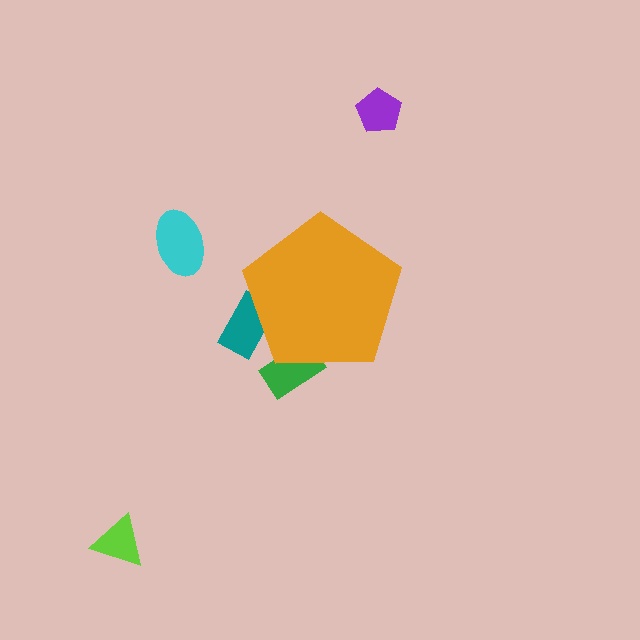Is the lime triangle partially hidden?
No, the lime triangle is fully visible.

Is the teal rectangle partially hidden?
Yes, the teal rectangle is partially hidden behind the orange pentagon.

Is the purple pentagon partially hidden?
No, the purple pentagon is fully visible.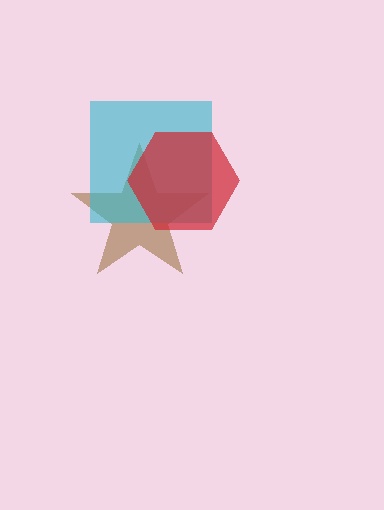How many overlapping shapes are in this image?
There are 3 overlapping shapes in the image.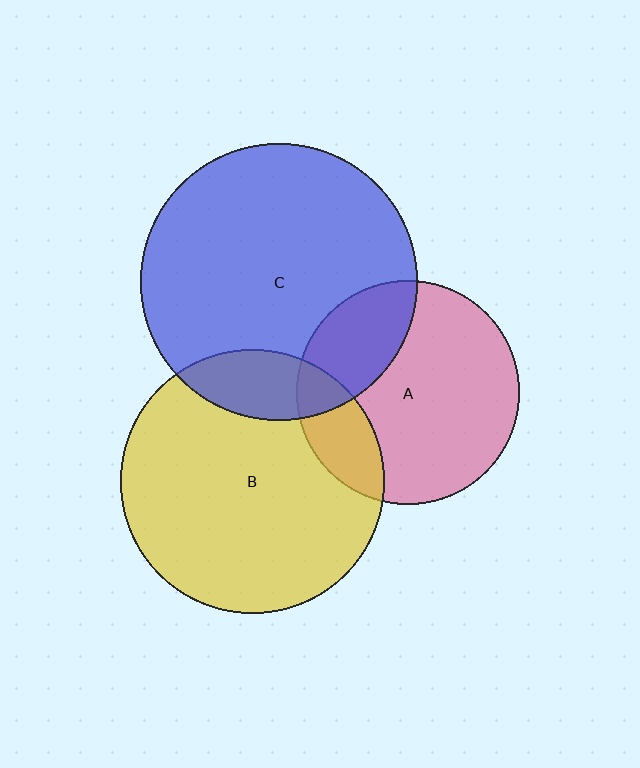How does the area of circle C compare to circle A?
Approximately 1.5 times.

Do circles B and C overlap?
Yes.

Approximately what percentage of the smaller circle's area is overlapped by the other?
Approximately 15%.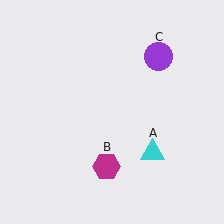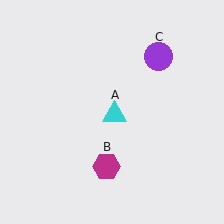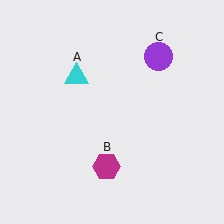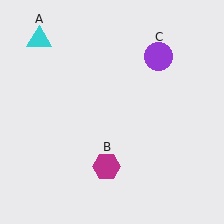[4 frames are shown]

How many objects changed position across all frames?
1 object changed position: cyan triangle (object A).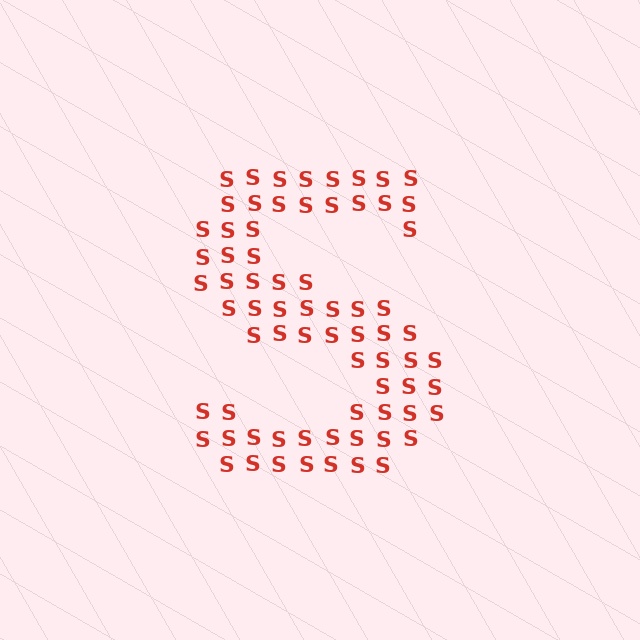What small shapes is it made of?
It is made of small letter S's.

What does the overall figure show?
The overall figure shows the letter S.